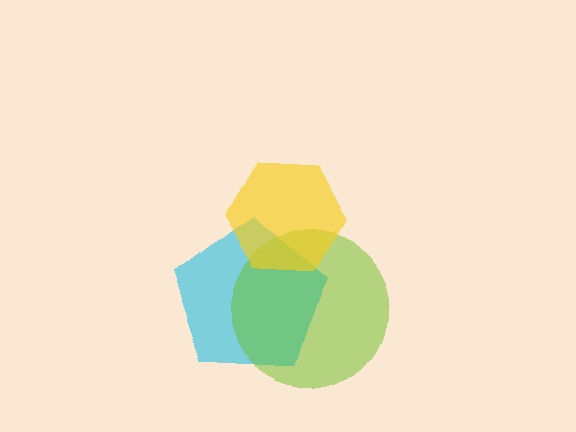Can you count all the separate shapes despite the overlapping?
Yes, there are 3 separate shapes.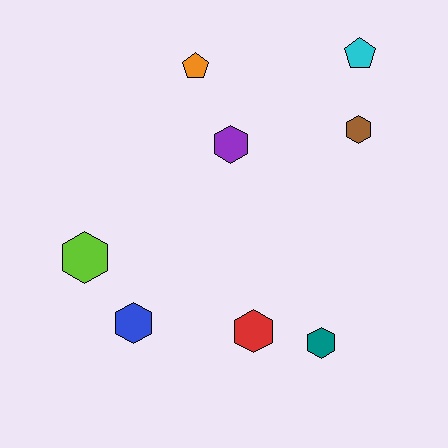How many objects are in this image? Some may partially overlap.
There are 8 objects.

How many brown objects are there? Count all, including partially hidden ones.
There is 1 brown object.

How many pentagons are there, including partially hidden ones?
There are 2 pentagons.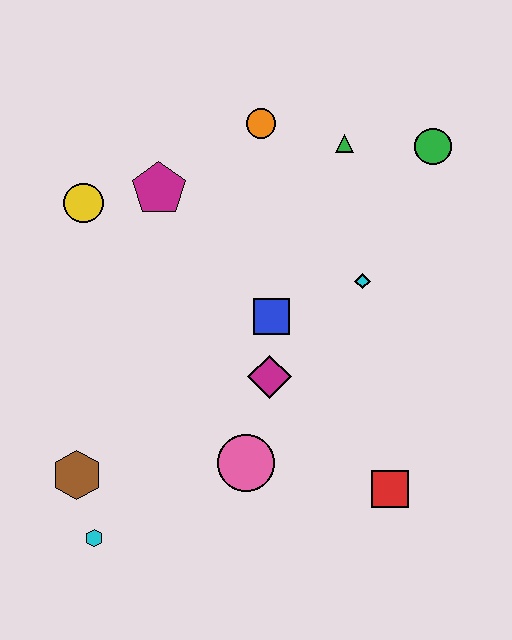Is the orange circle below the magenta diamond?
No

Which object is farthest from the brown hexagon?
The green circle is farthest from the brown hexagon.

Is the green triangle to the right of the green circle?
No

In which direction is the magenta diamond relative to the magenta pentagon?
The magenta diamond is below the magenta pentagon.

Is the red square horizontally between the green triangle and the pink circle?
No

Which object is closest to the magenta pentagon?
The yellow circle is closest to the magenta pentagon.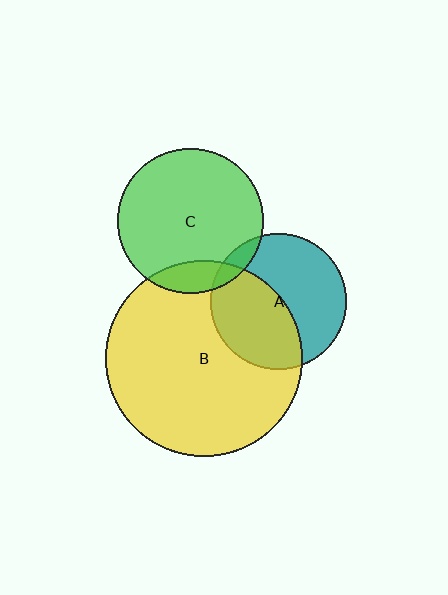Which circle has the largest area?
Circle B (yellow).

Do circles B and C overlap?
Yes.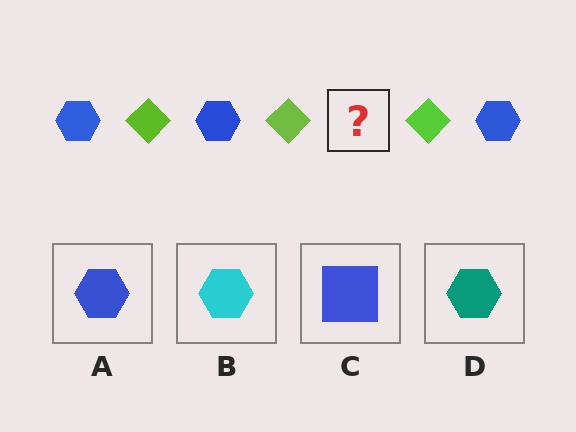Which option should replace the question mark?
Option A.